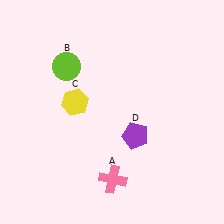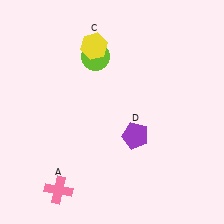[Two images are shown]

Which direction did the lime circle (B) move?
The lime circle (B) moved right.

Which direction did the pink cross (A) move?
The pink cross (A) moved left.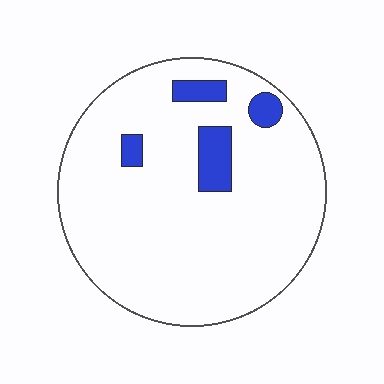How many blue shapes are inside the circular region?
4.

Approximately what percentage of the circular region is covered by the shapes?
Approximately 10%.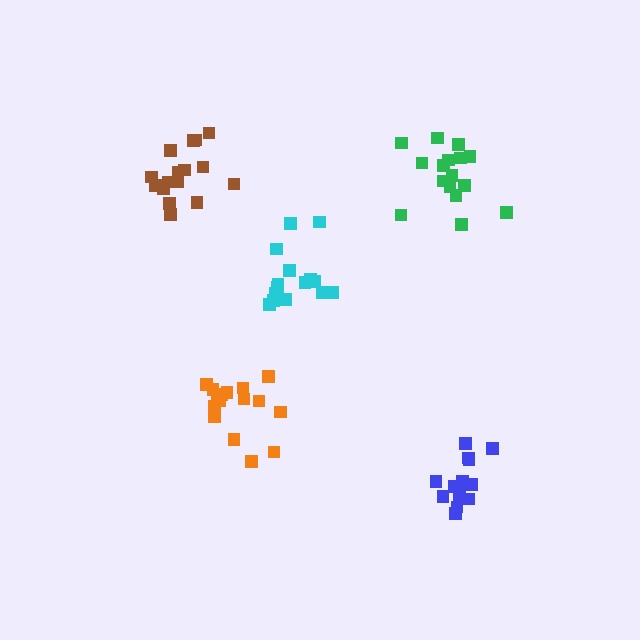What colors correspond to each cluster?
The clusters are colored: blue, orange, green, brown, cyan.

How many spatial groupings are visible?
There are 5 spatial groupings.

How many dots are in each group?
Group 1: 14 dots, Group 2: 16 dots, Group 3: 16 dots, Group 4: 16 dots, Group 5: 15 dots (77 total).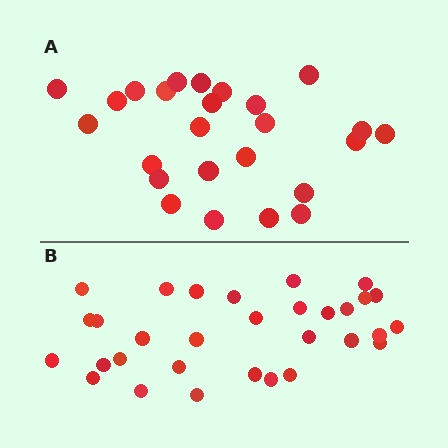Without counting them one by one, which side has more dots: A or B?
Region B (the bottom region) has more dots.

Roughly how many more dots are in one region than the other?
Region B has about 6 more dots than region A.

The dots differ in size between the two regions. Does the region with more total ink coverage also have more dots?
No. Region A has more total ink coverage because its dots are larger, but region B actually contains more individual dots. Total area can be misleading — the number of items is what matters here.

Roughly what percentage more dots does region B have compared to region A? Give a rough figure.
About 25% more.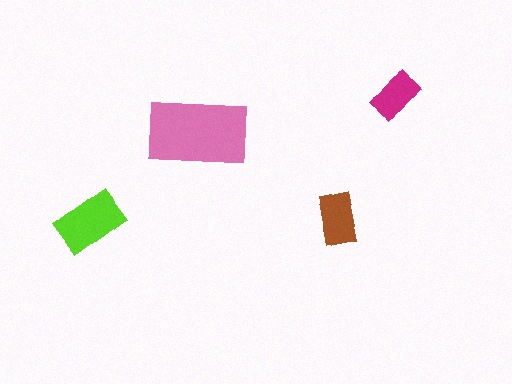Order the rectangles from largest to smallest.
the pink one, the lime one, the brown one, the magenta one.